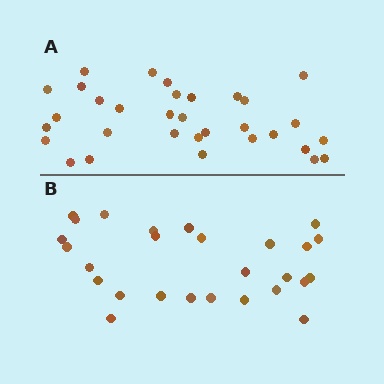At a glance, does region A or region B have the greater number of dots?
Region A (the top region) has more dots.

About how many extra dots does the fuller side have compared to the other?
Region A has about 5 more dots than region B.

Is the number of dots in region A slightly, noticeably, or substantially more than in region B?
Region A has only slightly more — the two regions are fairly close. The ratio is roughly 1.2 to 1.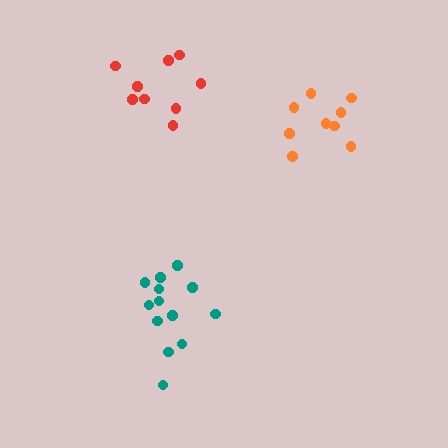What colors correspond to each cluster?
The clusters are colored: orange, teal, red.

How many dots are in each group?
Group 1: 9 dots, Group 2: 13 dots, Group 3: 9 dots (31 total).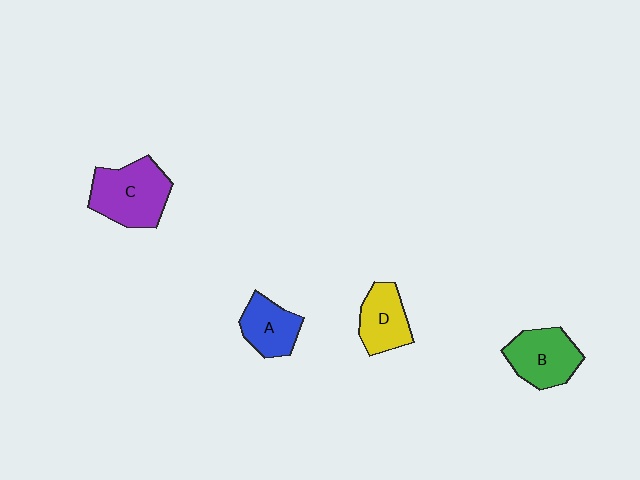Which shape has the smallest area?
Shape A (blue).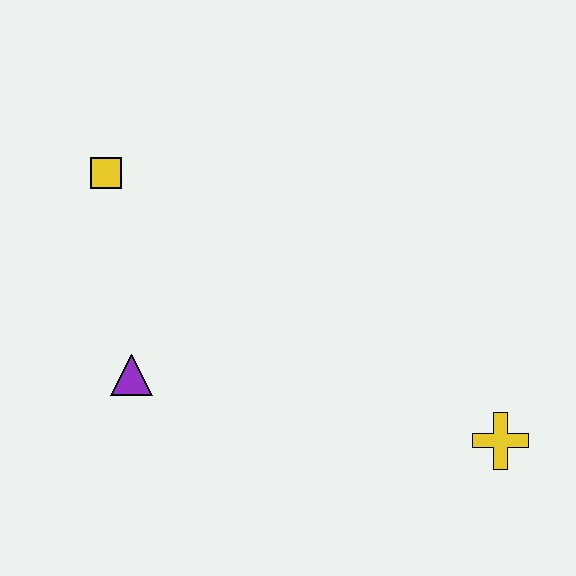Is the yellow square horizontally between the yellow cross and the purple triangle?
No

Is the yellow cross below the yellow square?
Yes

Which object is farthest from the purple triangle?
The yellow cross is farthest from the purple triangle.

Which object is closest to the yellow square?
The purple triangle is closest to the yellow square.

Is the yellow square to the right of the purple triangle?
No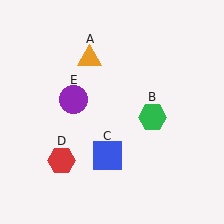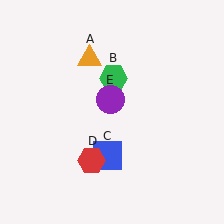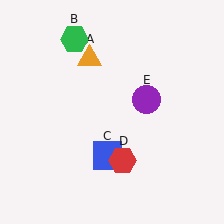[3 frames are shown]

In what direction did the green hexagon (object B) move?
The green hexagon (object B) moved up and to the left.